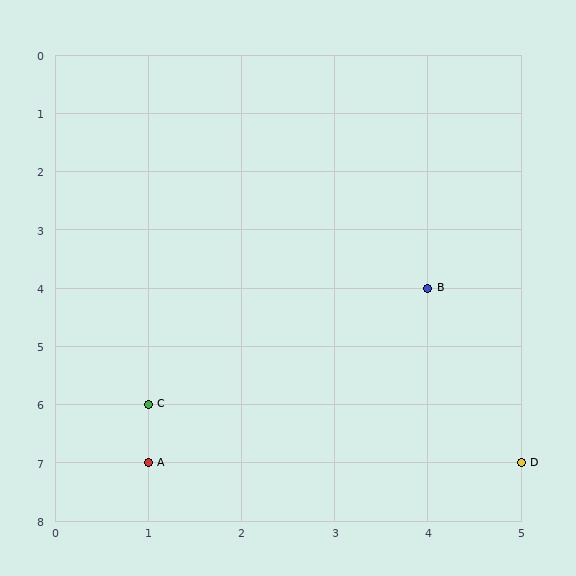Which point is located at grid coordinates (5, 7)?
Point D is at (5, 7).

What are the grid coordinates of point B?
Point B is at grid coordinates (4, 4).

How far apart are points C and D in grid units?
Points C and D are 4 columns and 1 row apart (about 4.1 grid units diagonally).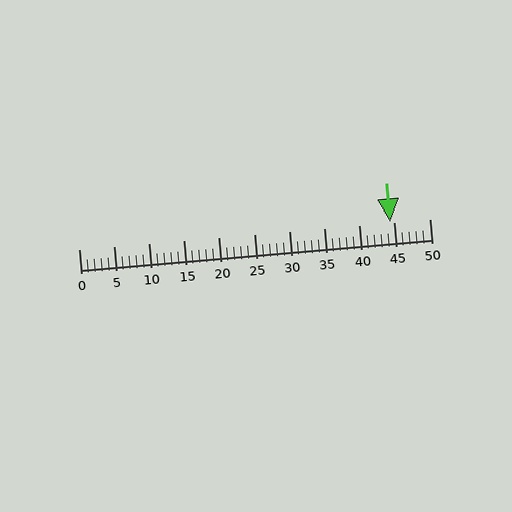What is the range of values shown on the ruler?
The ruler shows values from 0 to 50.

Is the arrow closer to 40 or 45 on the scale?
The arrow is closer to 45.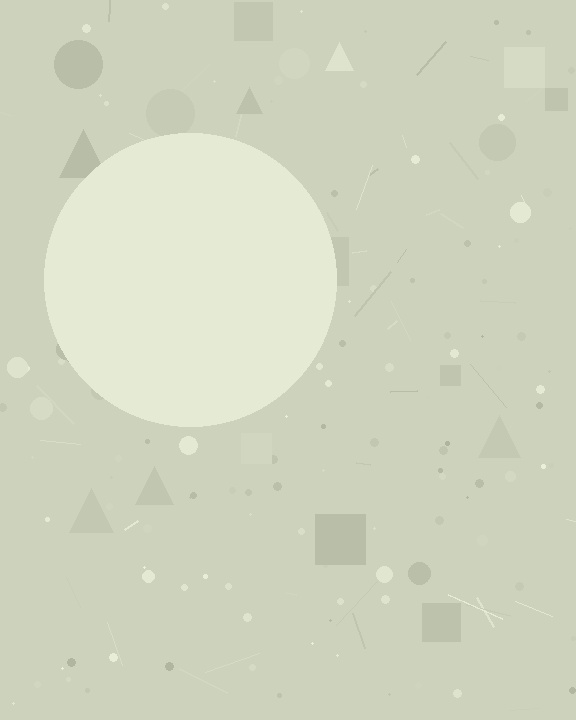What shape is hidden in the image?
A circle is hidden in the image.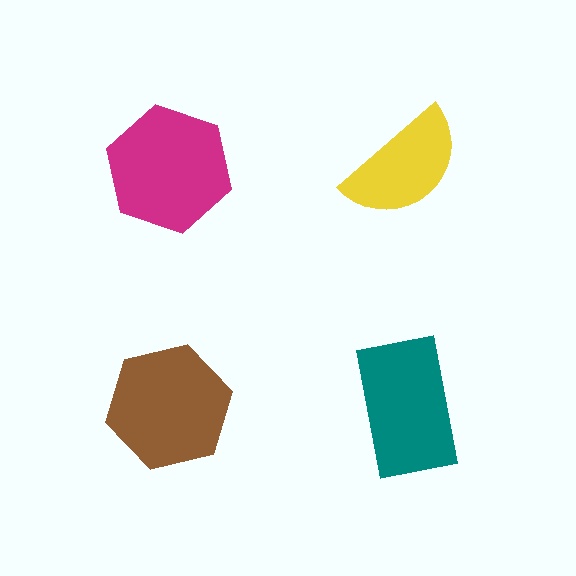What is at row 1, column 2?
A yellow semicircle.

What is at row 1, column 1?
A magenta hexagon.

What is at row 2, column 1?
A brown hexagon.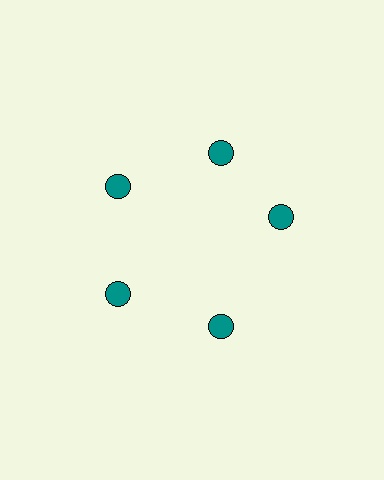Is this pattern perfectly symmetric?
No. The 5 teal circles are arranged in a ring, but one element near the 3 o'clock position is rotated out of alignment along the ring, breaking the 5-fold rotational symmetry.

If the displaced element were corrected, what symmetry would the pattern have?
It would have 5-fold rotational symmetry — the pattern would map onto itself every 72 degrees.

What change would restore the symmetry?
The symmetry would be restored by rotating it back into even spacing with its neighbors so that all 5 circles sit at equal angles and equal distance from the center.